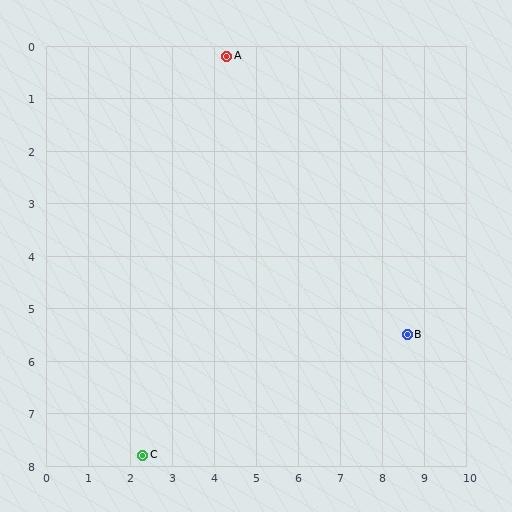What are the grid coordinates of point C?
Point C is at approximately (2.3, 7.8).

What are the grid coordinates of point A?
Point A is at approximately (4.3, 0.2).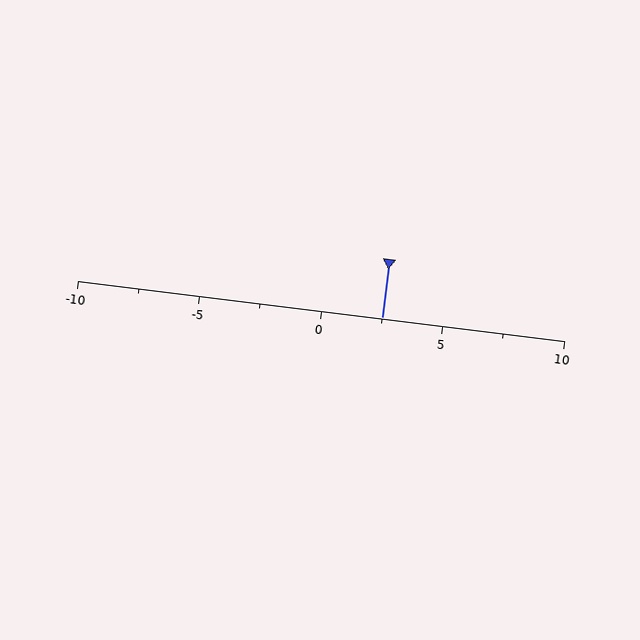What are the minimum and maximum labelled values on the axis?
The axis runs from -10 to 10.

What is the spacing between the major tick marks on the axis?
The major ticks are spaced 5 apart.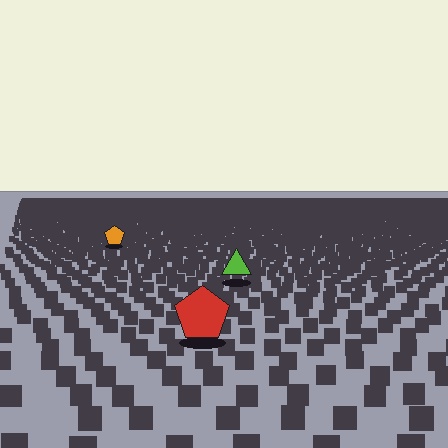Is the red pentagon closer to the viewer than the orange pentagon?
Yes. The red pentagon is closer — you can tell from the texture gradient: the ground texture is coarser near it.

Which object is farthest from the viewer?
The orange pentagon is farthest from the viewer. It appears smaller and the ground texture around it is denser.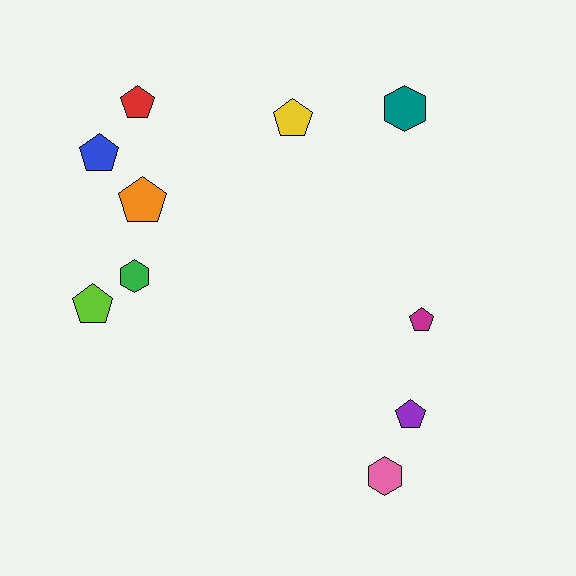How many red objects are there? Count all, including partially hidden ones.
There is 1 red object.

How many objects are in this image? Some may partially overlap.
There are 10 objects.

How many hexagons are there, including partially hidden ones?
There are 3 hexagons.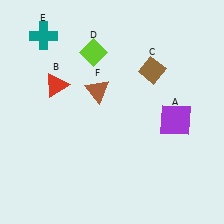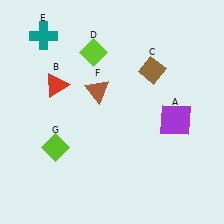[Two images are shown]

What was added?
A lime diamond (G) was added in Image 2.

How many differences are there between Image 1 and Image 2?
There is 1 difference between the two images.